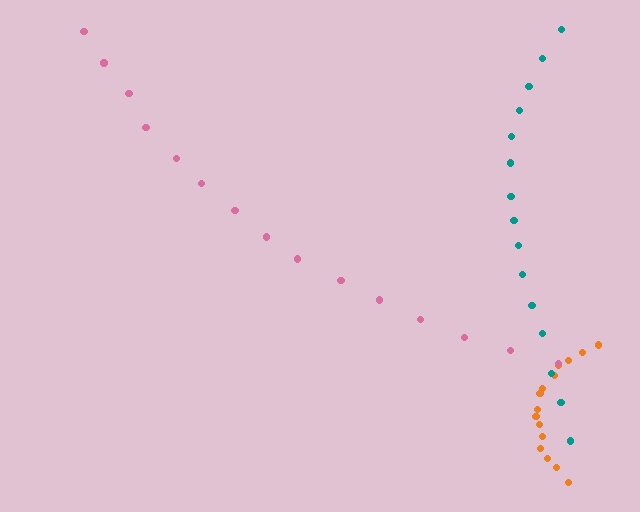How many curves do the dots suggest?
There are 3 distinct paths.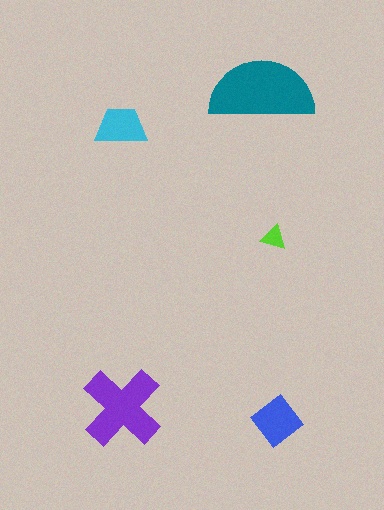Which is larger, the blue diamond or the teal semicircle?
The teal semicircle.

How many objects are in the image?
There are 5 objects in the image.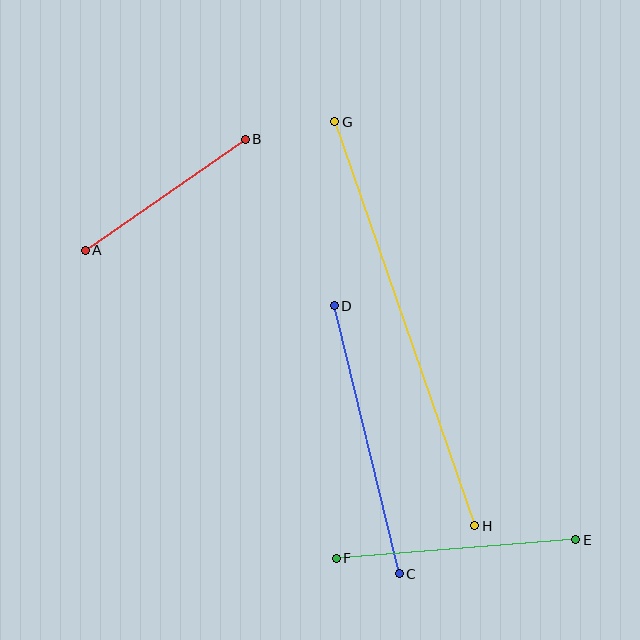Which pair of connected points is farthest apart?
Points G and H are farthest apart.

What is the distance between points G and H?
The distance is approximately 428 pixels.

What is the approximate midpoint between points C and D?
The midpoint is at approximately (367, 440) pixels.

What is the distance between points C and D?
The distance is approximately 276 pixels.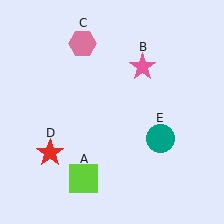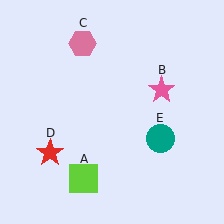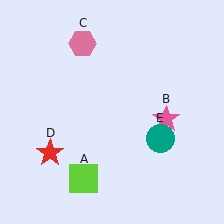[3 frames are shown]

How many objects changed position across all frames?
1 object changed position: pink star (object B).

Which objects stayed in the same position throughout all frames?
Lime square (object A) and pink hexagon (object C) and red star (object D) and teal circle (object E) remained stationary.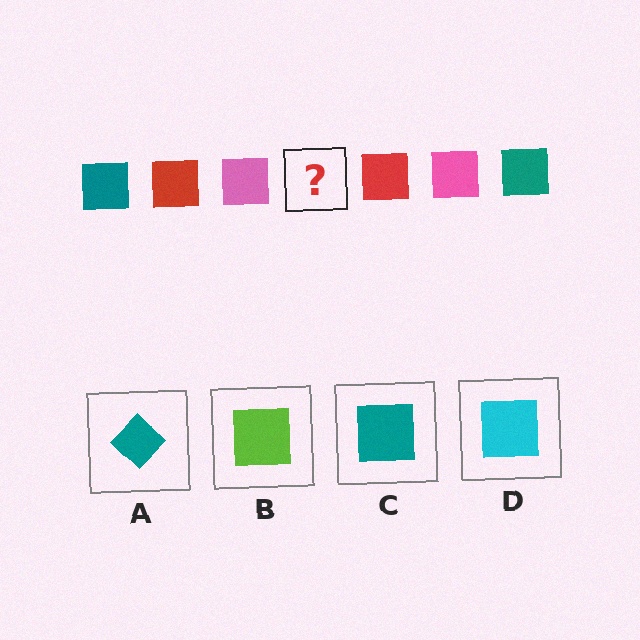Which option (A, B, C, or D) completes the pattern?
C.